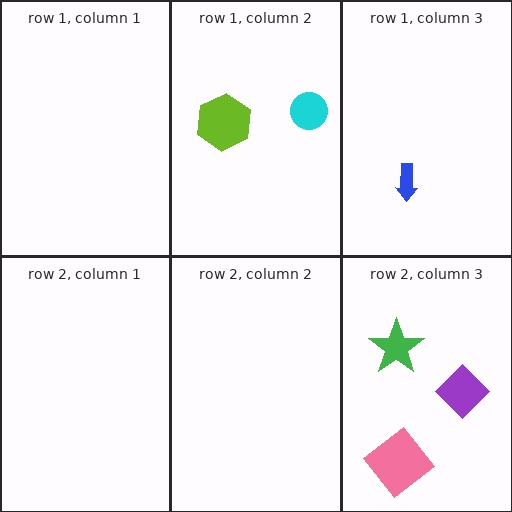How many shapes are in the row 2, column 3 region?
3.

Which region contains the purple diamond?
The row 2, column 3 region.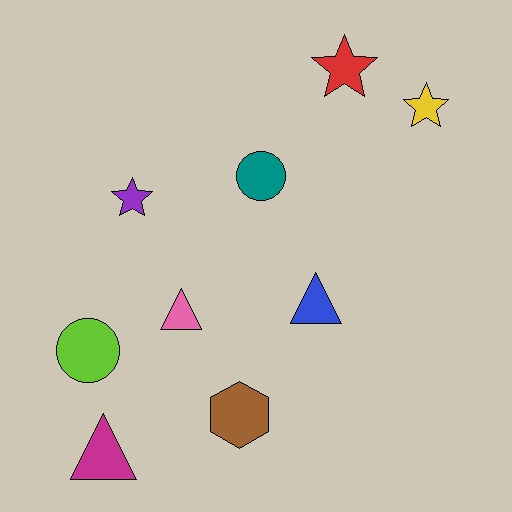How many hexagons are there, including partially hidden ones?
There is 1 hexagon.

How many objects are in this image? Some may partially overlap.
There are 9 objects.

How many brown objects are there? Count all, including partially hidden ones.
There is 1 brown object.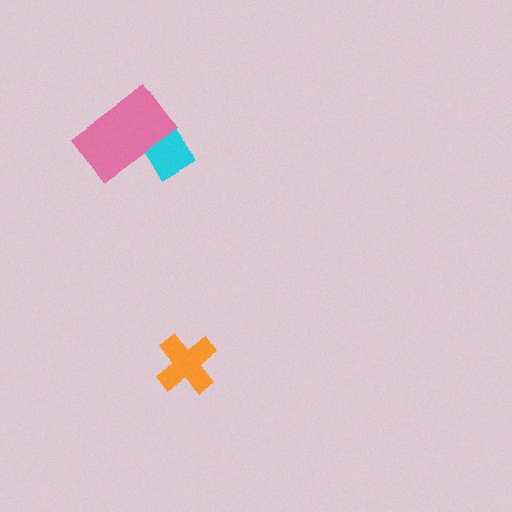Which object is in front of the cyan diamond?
The pink rectangle is in front of the cyan diamond.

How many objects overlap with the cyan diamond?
1 object overlaps with the cyan diamond.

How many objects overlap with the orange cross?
0 objects overlap with the orange cross.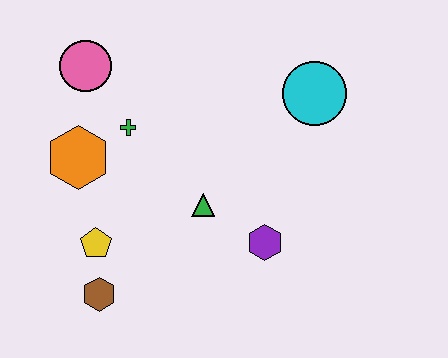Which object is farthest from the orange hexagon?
The cyan circle is farthest from the orange hexagon.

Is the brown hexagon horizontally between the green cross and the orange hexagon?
Yes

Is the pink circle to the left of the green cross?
Yes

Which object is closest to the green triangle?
The purple hexagon is closest to the green triangle.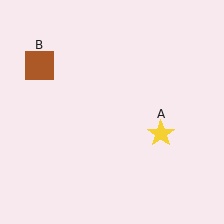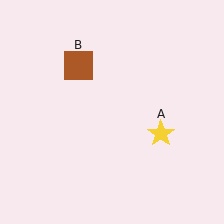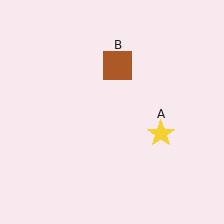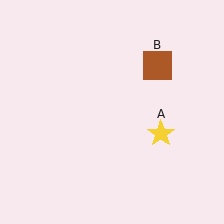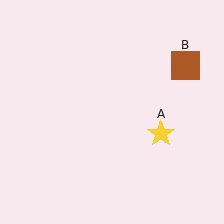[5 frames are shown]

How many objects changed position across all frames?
1 object changed position: brown square (object B).